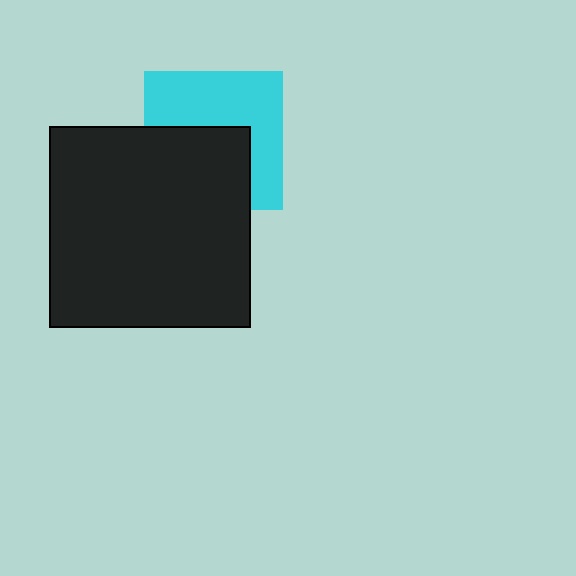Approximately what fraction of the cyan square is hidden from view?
Roughly 47% of the cyan square is hidden behind the black square.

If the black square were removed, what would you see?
You would see the complete cyan square.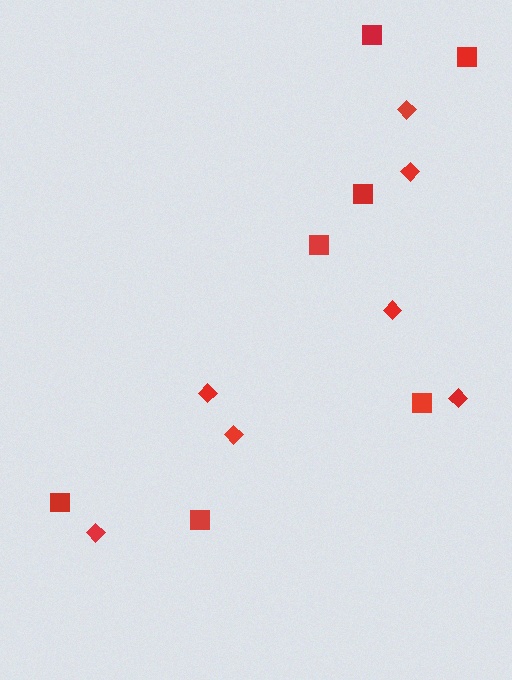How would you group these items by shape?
There are 2 groups: one group of diamonds (7) and one group of squares (7).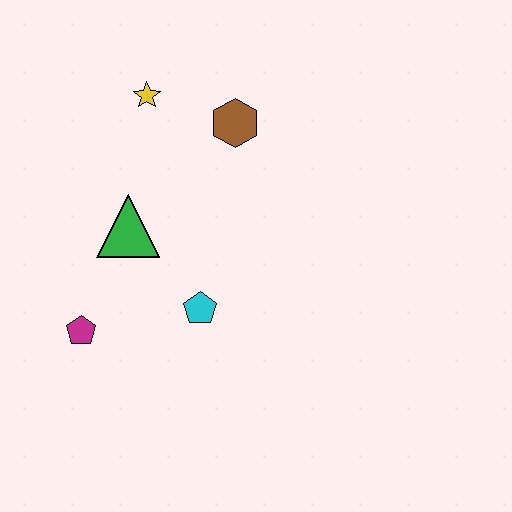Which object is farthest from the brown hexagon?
The magenta pentagon is farthest from the brown hexagon.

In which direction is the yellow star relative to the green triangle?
The yellow star is above the green triangle.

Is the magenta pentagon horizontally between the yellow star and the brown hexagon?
No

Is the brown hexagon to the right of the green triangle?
Yes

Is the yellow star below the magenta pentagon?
No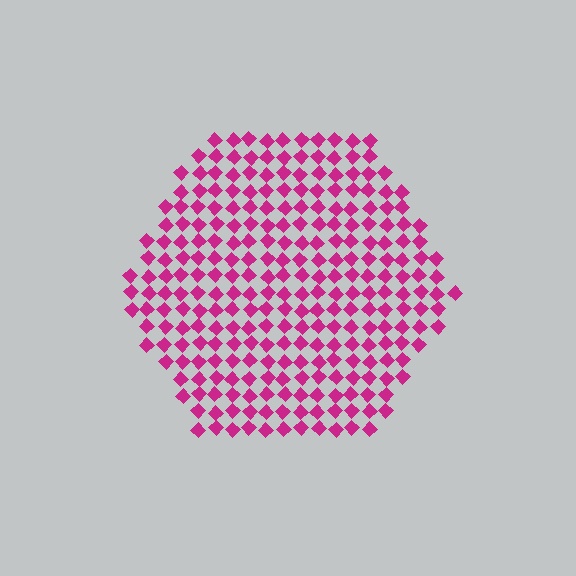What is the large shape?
The large shape is a hexagon.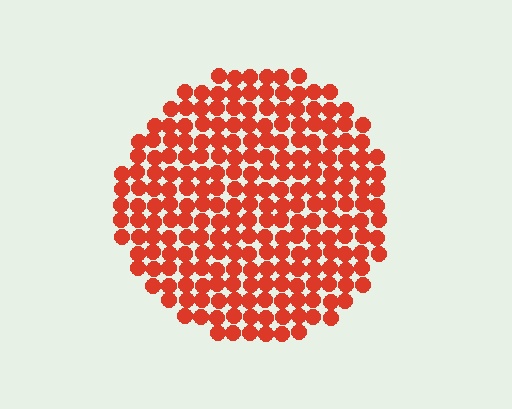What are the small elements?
The small elements are circles.